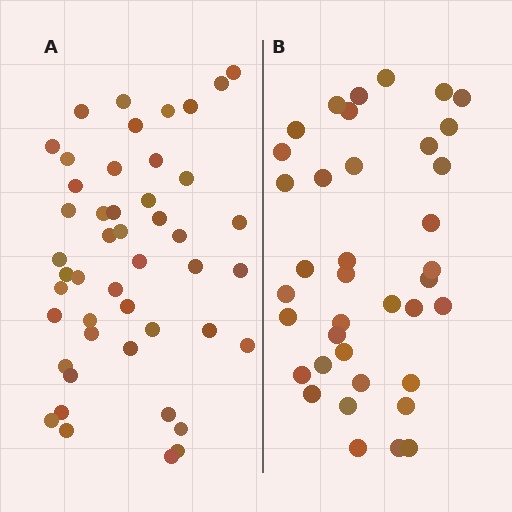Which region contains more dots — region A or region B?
Region A (the left region) has more dots.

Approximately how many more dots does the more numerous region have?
Region A has roughly 8 or so more dots than region B.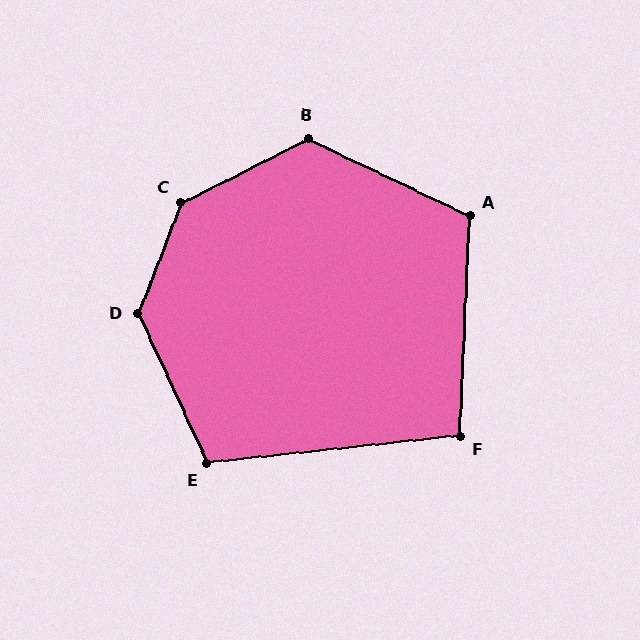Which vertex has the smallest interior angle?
F, at approximately 98 degrees.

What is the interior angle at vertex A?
Approximately 113 degrees (obtuse).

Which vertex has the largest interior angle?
C, at approximately 138 degrees.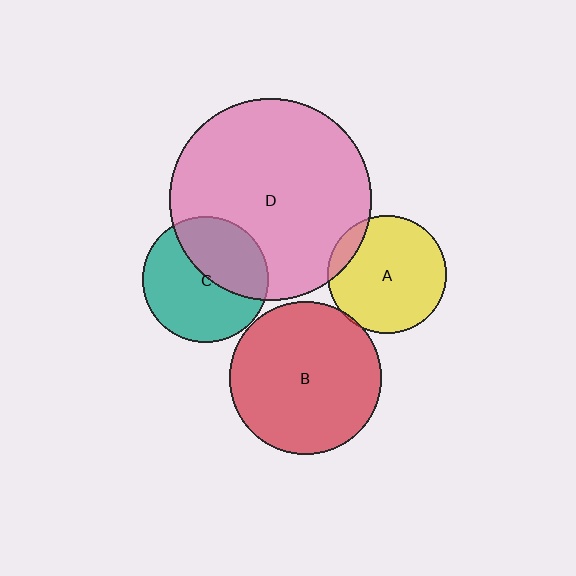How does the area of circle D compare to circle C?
Approximately 2.6 times.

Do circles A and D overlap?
Yes.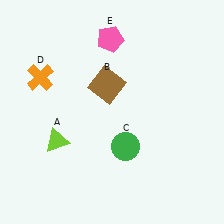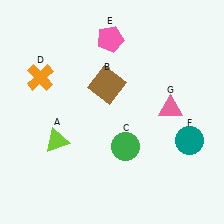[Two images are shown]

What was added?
A teal circle (F), a pink triangle (G) were added in Image 2.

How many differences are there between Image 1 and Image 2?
There are 2 differences between the two images.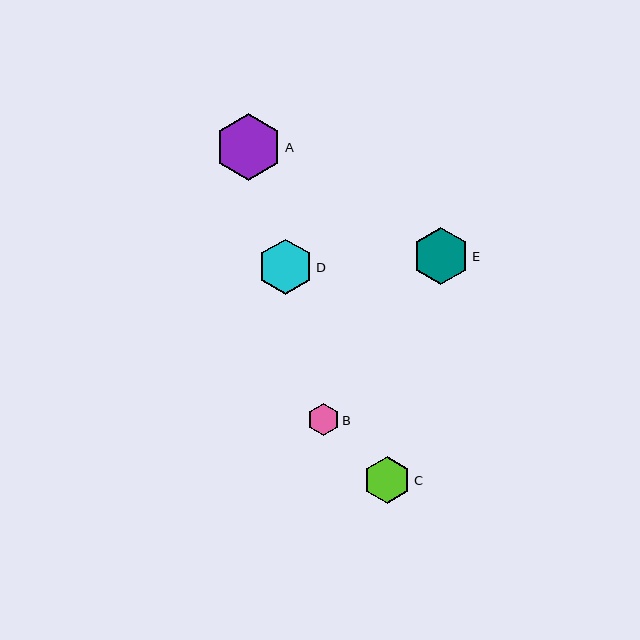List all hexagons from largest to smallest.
From largest to smallest: A, E, D, C, B.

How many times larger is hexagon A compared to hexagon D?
Hexagon A is approximately 1.2 times the size of hexagon D.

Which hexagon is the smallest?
Hexagon B is the smallest with a size of approximately 32 pixels.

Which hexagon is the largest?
Hexagon A is the largest with a size of approximately 67 pixels.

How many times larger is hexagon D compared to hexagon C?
Hexagon D is approximately 1.2 times the size of hexagon C.